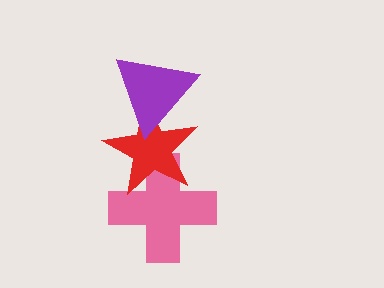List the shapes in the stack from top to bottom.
From top to bottom: the purple triangle, the red star, the pink cross.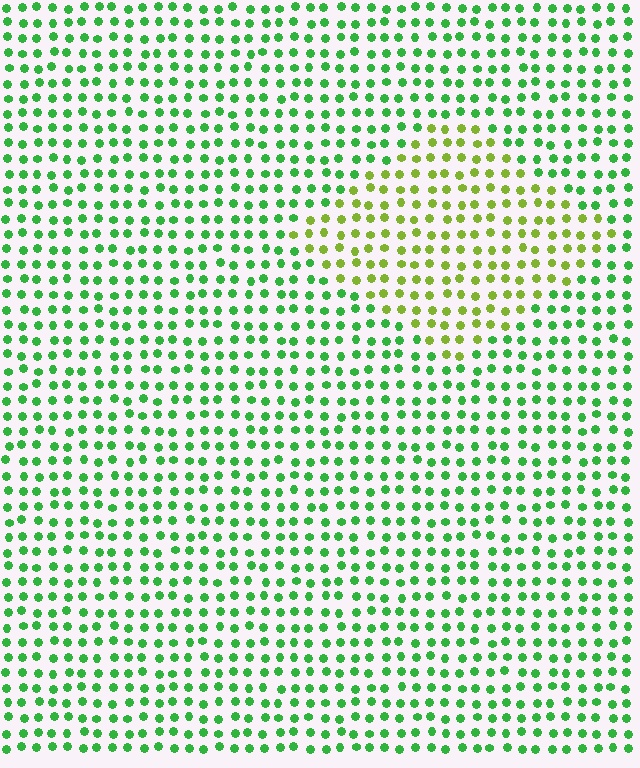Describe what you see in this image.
The image is filled with small green elements in a uniform arrangement. A diamond-shaped region is visible where the elements are tinted to a slightly different hue, forming a subtle color boundary.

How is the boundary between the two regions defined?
The boundary is defined purely by a slight shift in hue (about 42 degrees). Spacing, size, and orientation are identical on both sides.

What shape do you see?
I see a diamond.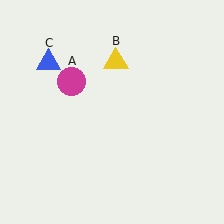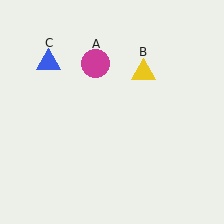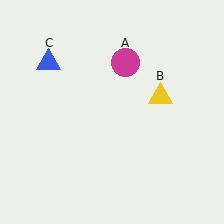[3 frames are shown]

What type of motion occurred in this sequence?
The magenta circle (object A), yellow triangle (object B) rotated clockwise around the center of the scene.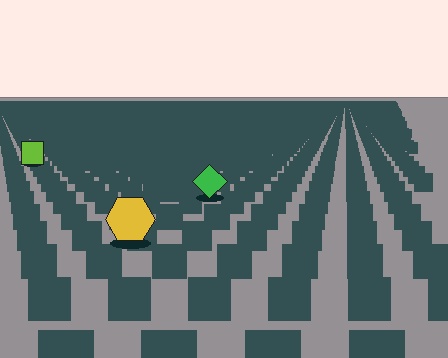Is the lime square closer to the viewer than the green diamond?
No. The green diamond is closer — you can tell from the texture gradient: the ground texture is coarser near it.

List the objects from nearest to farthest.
From nearest to farthest: the yellow hexagon, the green diamond, the lime square.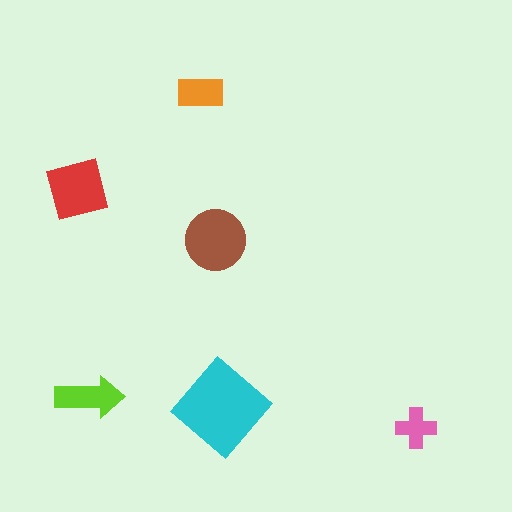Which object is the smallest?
The pink cross.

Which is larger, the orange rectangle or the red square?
The red square.